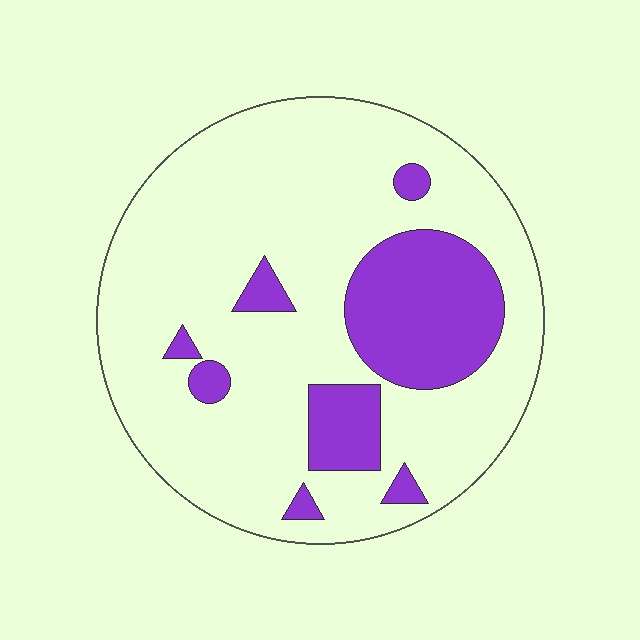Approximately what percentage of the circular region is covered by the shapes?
Approximately 20%.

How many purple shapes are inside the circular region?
8.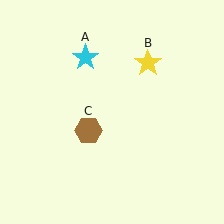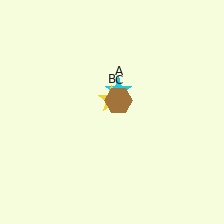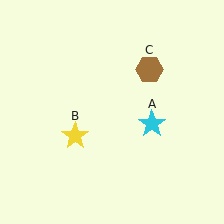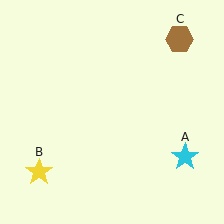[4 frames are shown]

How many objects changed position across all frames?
3 objects changed position: cyan star (object A), yellow star (object B), brown hexagon (object C).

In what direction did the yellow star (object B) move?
The yellow star (object B) moved down and to the left.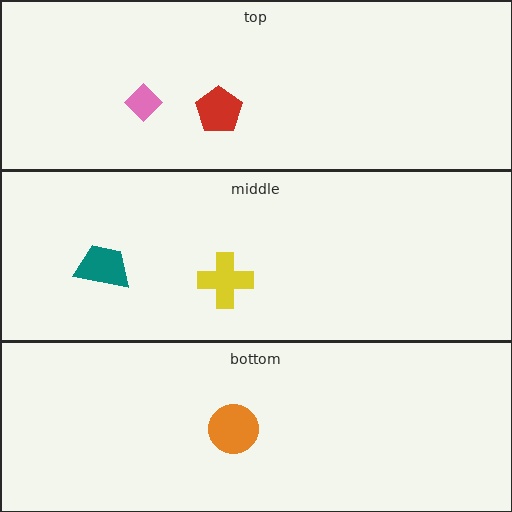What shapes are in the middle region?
The yellow cross, the teal trapezoid.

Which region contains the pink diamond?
The top region.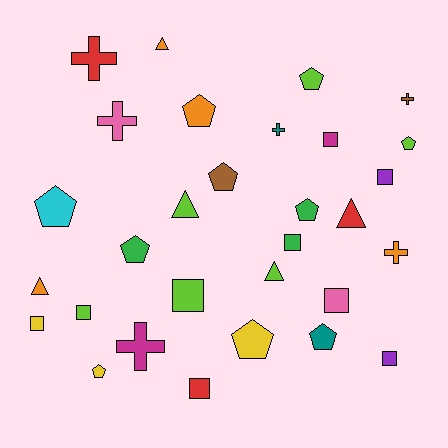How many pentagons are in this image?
There are 10 pentagons.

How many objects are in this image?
There are 30 objects.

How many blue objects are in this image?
There are no blue objects.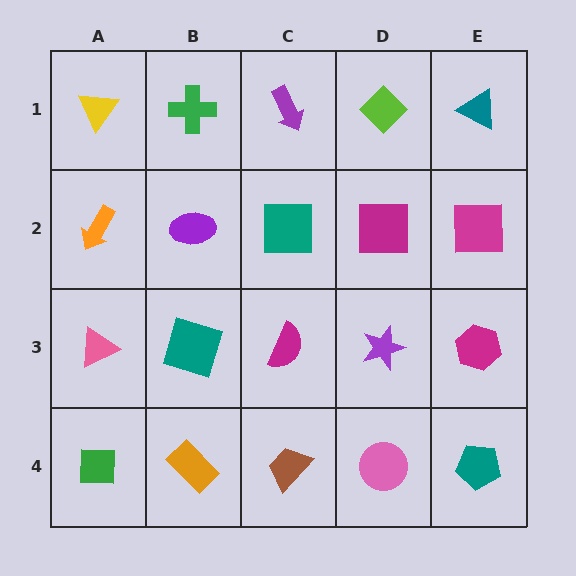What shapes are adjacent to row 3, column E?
A magenta square (row 2, column E), a teal pentagon (row 4, column E), a purple star (row 3, column D).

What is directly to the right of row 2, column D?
A magenta square.